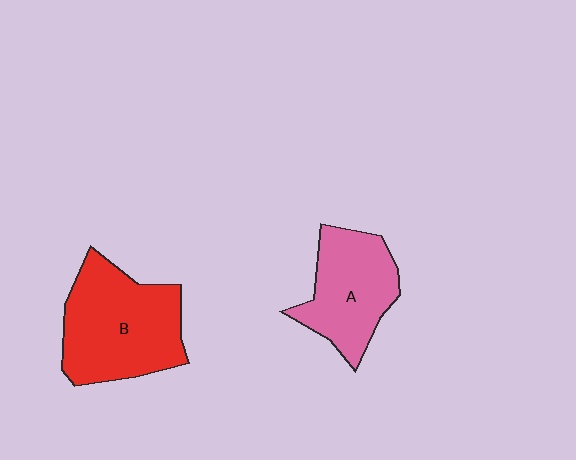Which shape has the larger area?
Shape B (red).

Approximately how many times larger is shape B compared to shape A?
Approximately 1.3 times.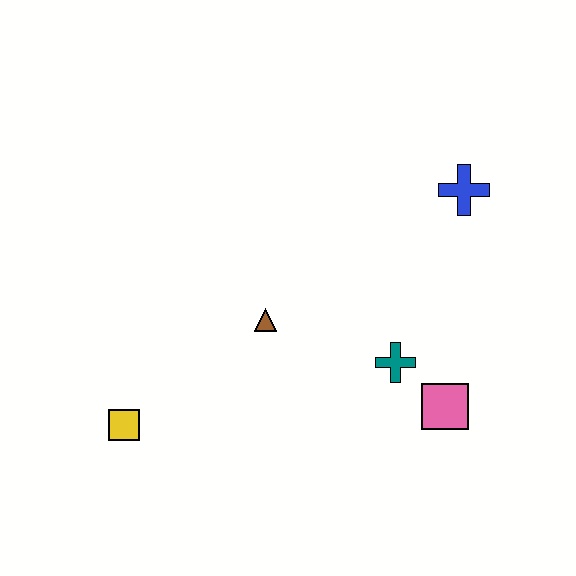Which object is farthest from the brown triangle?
The blue cross is farthest from the brown triangle.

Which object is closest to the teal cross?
The pink square is closest to the teal cross.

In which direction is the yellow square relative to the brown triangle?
The yellow square is to the left of the brown triangle.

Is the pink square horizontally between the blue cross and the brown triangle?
Yes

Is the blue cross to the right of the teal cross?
Yes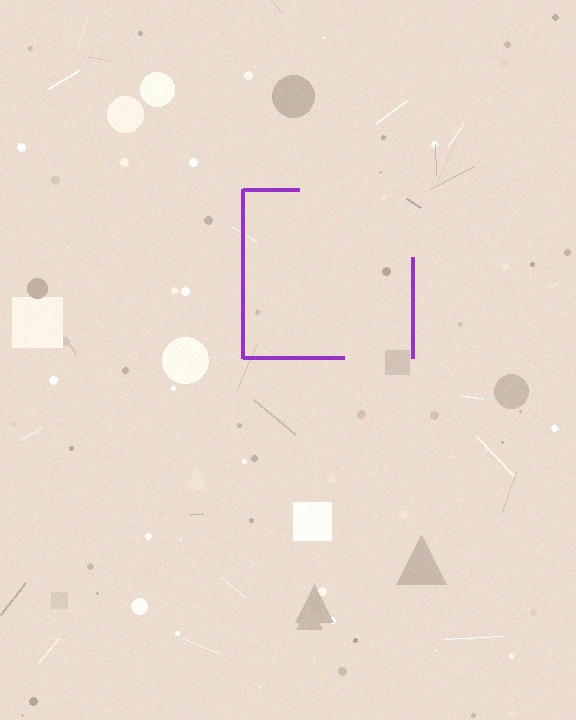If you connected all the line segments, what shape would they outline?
They would outline a square.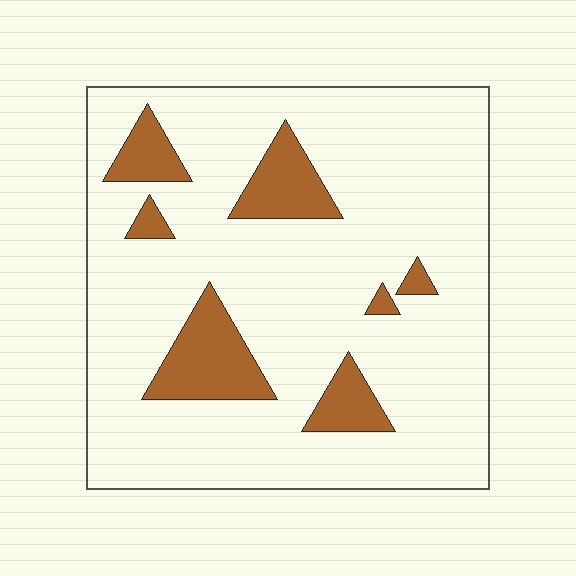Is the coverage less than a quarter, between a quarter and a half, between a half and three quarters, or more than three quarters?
Less than a quarter.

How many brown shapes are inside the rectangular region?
7.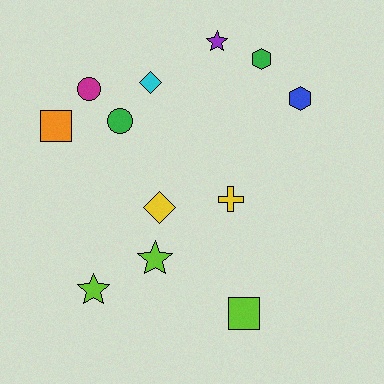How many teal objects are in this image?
There are no teal objects.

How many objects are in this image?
There are 12 objects.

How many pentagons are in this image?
There are no pentagons.